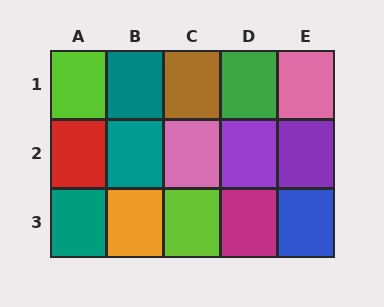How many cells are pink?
2 cells are pink.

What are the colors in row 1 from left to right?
Lime, teal, brown, green, pink.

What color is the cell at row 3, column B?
Orange.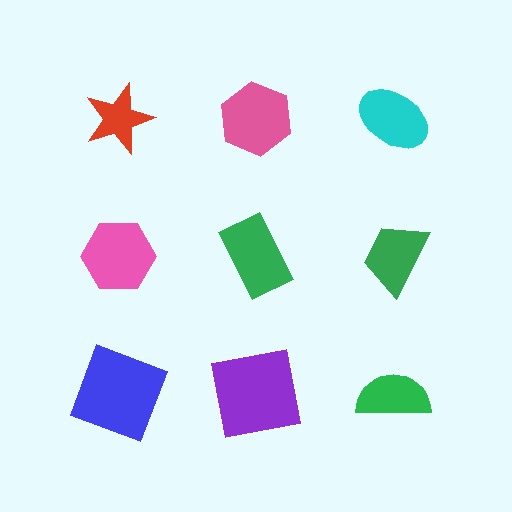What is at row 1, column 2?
A pink hexagon.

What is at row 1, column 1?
A red star.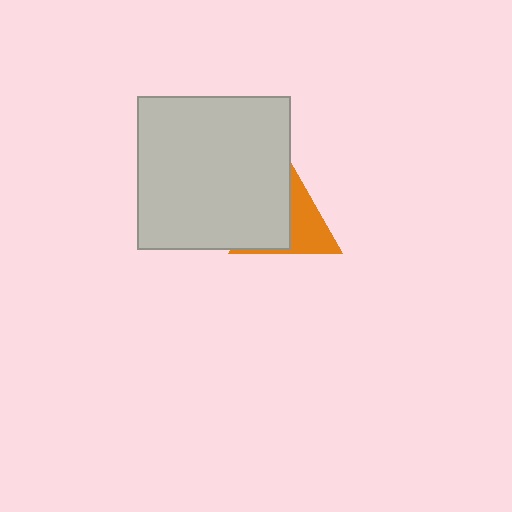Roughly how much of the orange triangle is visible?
A small part of it is visible (roughly 44%).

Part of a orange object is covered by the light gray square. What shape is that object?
It is a triangle.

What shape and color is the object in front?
The object in front is a light gray square.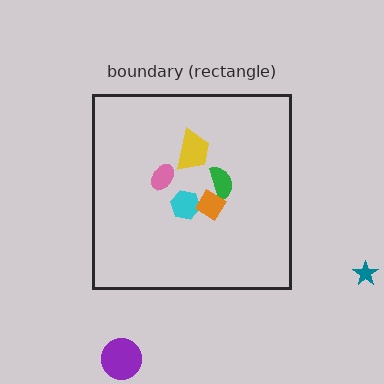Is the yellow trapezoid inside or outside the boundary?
Inside.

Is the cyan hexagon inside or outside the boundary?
Inside.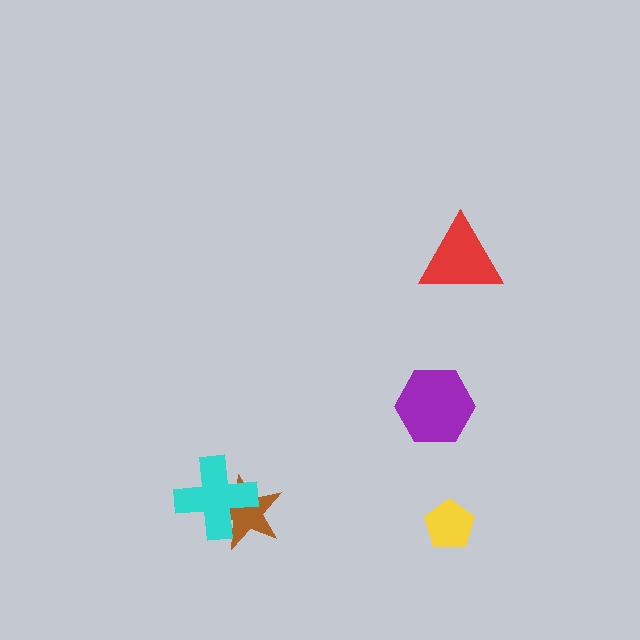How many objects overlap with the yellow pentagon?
0 objects overlap with the yellow pentagon.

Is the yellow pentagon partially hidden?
No, no other shape covers it.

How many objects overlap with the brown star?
1 object overlaps with the brown star.